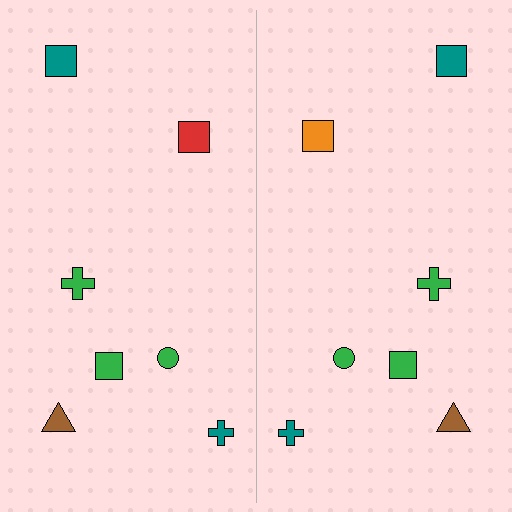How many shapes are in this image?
There are 14 shapes in this image.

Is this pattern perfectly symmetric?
No, the pattern is not perfectly symmetric. The orange square on the right side breaks the symmetry — its mirror counterpart is red.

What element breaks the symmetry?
The orange square on the right side breaks the symmetry — its mirror counterpart is red.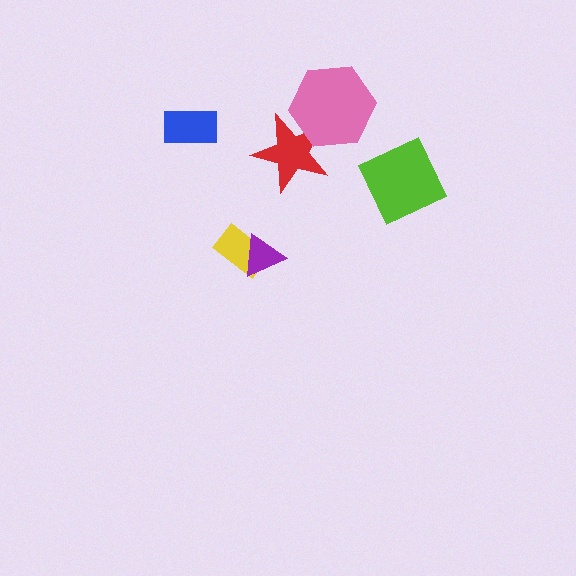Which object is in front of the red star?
The pink hexagon is in front of the red star.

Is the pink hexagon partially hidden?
No, no other shape covers it.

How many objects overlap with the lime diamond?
0 objects overlap with the lime diamond.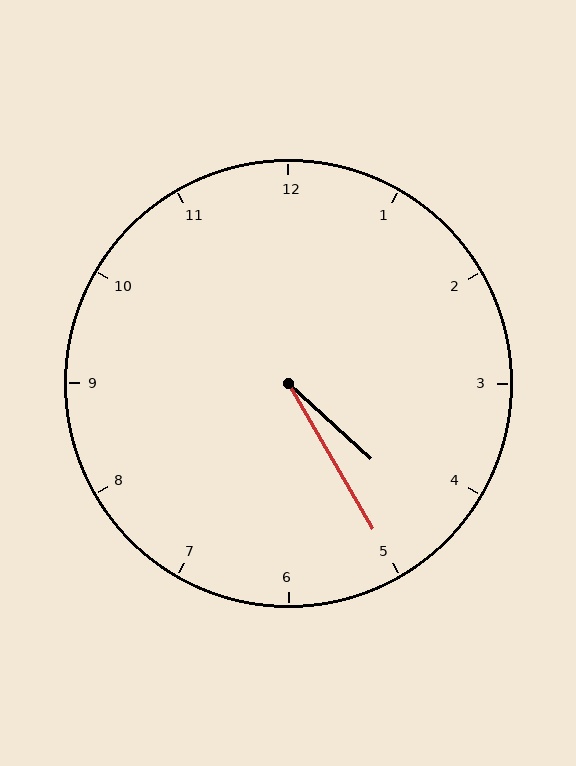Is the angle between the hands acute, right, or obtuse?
It is acute.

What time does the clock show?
4:25.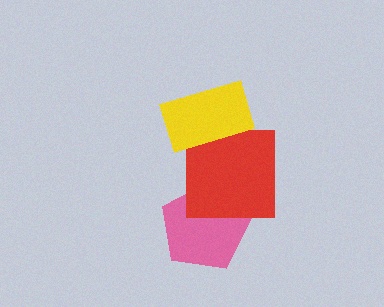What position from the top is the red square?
The red square is 2nd from the top.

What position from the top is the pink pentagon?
The pink pentagon is 3rd from the top.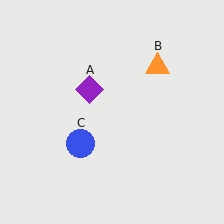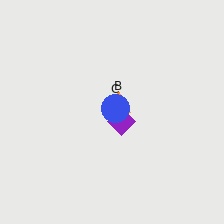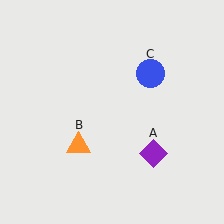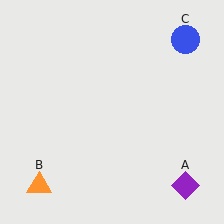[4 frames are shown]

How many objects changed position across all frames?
3 objects changed position: purple diamond (object A), orange triangle (object B), blue circle (object C).